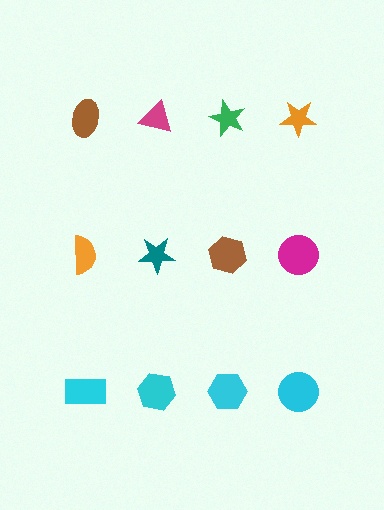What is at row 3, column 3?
A cyan hexagon.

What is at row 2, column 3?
A brown hexagon.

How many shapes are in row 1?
4 shapes.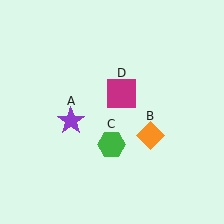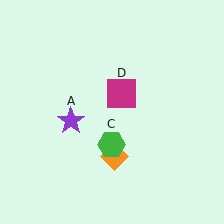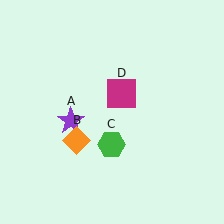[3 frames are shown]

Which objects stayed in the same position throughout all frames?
Purple star (object A) and green hexagon (object C) and magenta square (object D) remained stationary.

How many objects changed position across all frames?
1 object changed position: orange diamond (object B).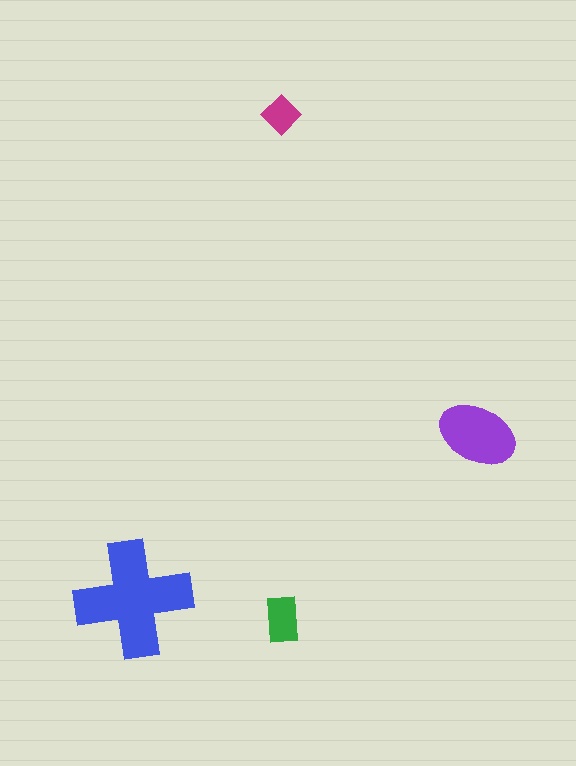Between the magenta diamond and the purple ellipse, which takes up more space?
The purple ellipse.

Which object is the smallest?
The magenta diamond.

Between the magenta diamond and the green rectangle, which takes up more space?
The green rectangle.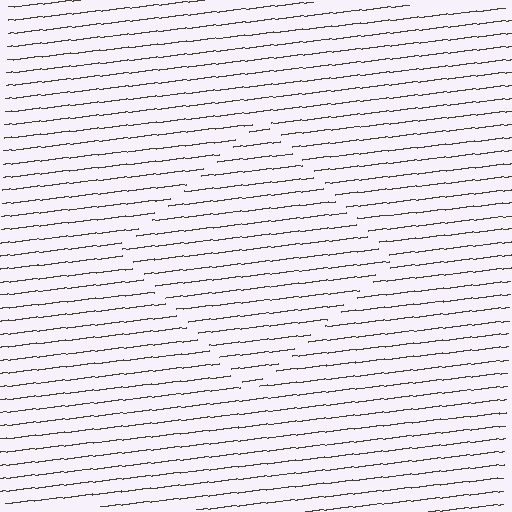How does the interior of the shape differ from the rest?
The interior of the shape contains the same grating, shifted by half a period — the contour is defined by the phase discontinuity where line-ends from the inner and outer gratings abut.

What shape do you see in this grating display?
An illusory square. The interior of the shape contains the same grating, shifted by half a period — the contour is defined by the phase discontinuity where line-ends from the inner and outer gratings abut.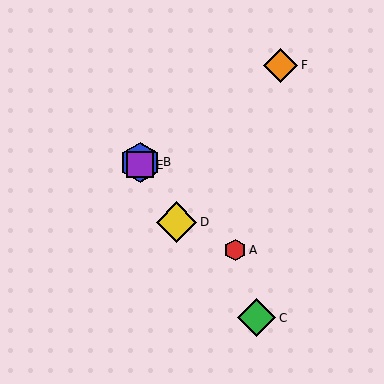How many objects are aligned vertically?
2 objects (B, E) are aligned vertically.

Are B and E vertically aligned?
Yes, both are at x≈140.